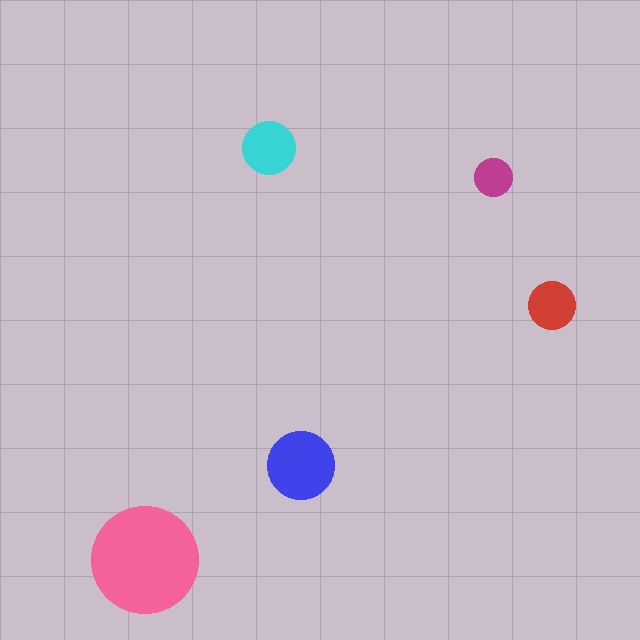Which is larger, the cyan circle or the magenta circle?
The cyan one.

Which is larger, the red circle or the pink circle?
The pink one.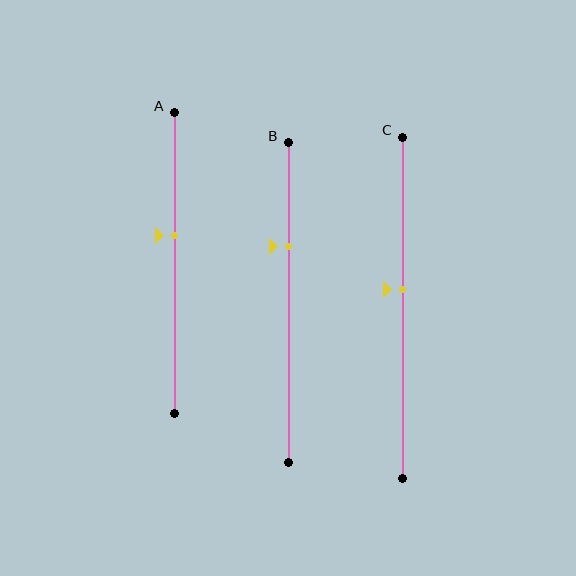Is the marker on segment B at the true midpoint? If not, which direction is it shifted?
No, the marker on segment B is shifted upward by about 18% of the segment length.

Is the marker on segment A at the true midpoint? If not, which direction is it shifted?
No, the marker on segment A is shifted upward by about 9% of the segment length.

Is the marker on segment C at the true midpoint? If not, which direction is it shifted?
No, the marker on segment C is shifted upward by about 5% of the segment length.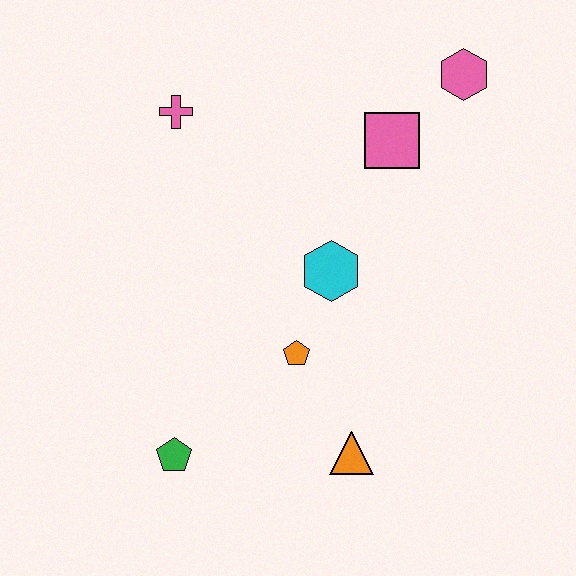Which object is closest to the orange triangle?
The orange pentagon is closest to the orange triangle.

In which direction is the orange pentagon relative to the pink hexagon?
The orange pentagon is below the pink hexagon.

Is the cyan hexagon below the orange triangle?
No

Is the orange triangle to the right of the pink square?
No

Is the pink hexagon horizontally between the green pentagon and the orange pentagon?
No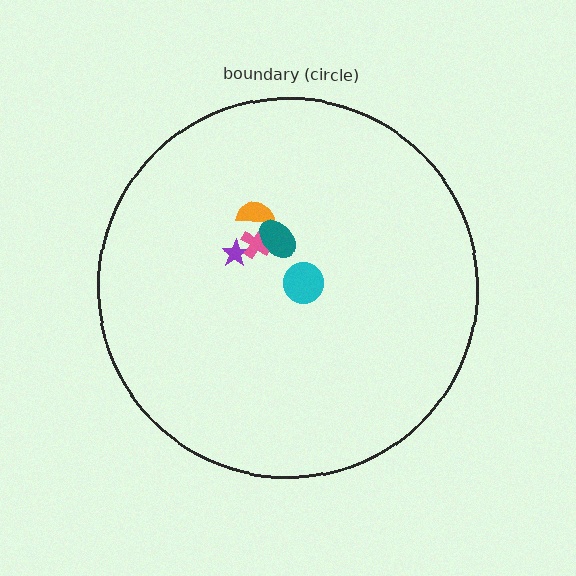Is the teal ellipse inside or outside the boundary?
Inside.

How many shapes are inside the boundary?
5 inside, 0 outside.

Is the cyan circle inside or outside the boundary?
Inside.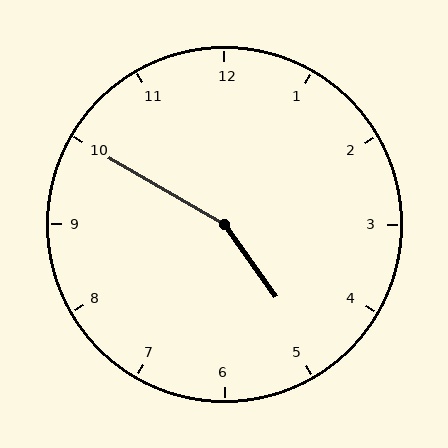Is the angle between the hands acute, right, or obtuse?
It is obtuse.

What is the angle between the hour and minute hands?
Approximately 155 degrees.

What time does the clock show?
4:50.